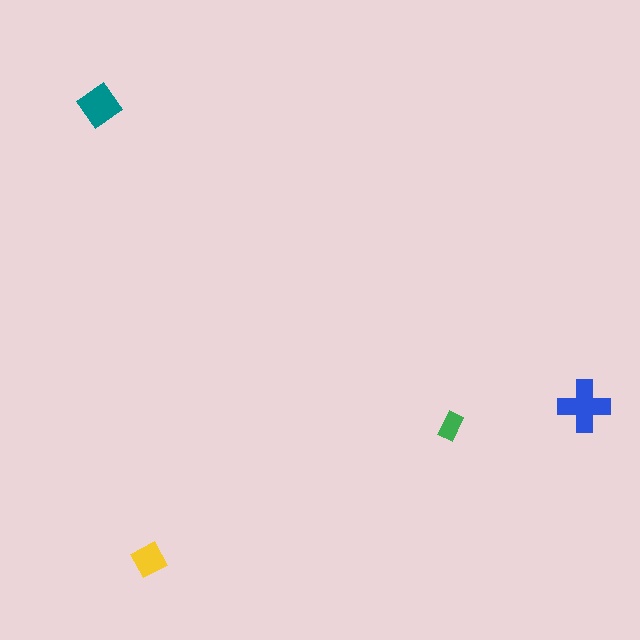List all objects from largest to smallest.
The blue cross, the teal diamond, the yellow square, the green rectangle.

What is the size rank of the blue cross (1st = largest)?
1st.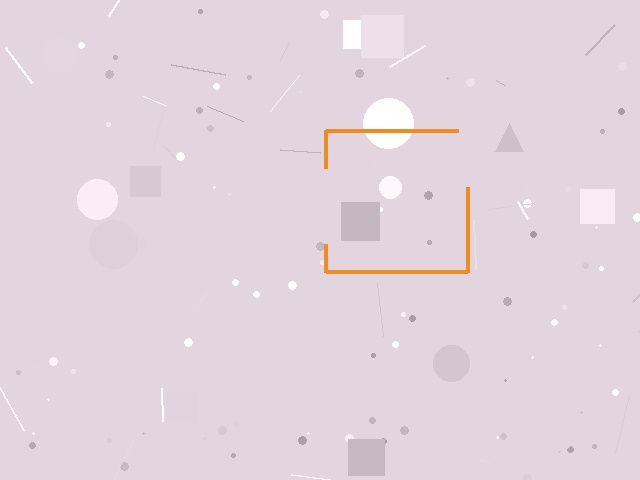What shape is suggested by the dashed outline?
The dashed outline suggests a square.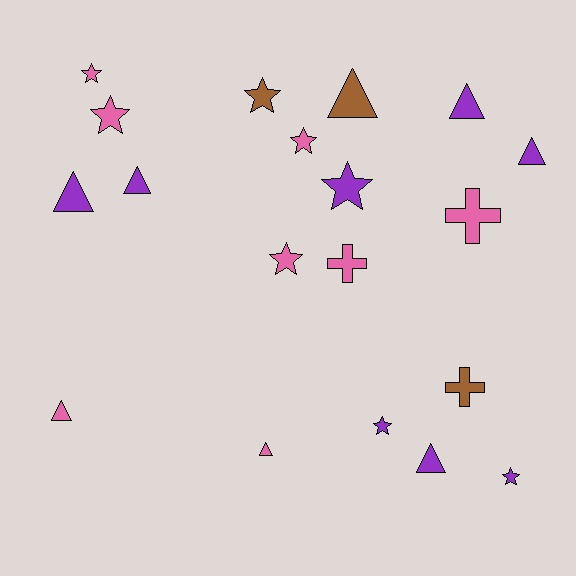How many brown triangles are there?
There is 1 brown triangle.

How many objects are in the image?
There are 19 objects.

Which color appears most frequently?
Pink, with 8 objects.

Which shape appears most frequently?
Star, with 8 objects.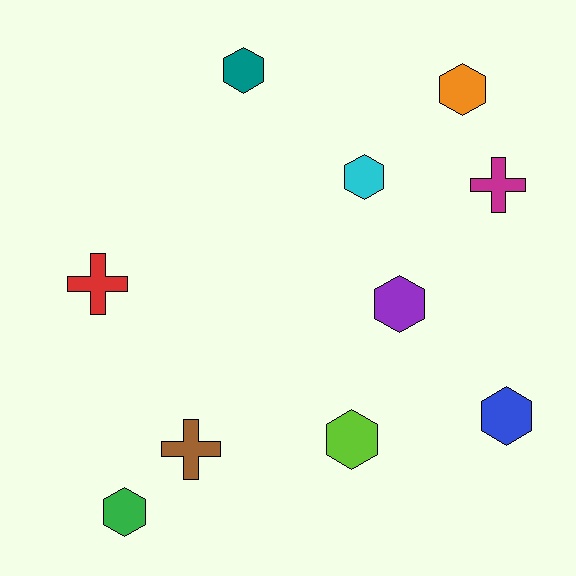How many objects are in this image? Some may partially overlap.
There are 10 objects.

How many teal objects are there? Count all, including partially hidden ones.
There is 1 teal object.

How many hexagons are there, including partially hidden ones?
There are 7 hexagons.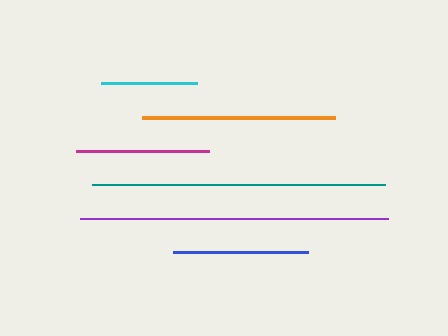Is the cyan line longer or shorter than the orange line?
The orange line is longer than the cyan line.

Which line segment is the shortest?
The cyan line is the shortest at approximately 96 pixels.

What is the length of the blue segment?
The blue segment is approximately 135 pixels long.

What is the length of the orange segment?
The orange segment is approximately 193 pixels long.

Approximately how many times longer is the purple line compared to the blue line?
The purple line is approximately 2.3 times the length of the blue line.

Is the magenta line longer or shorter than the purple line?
The purple line is longer than the magenta line.